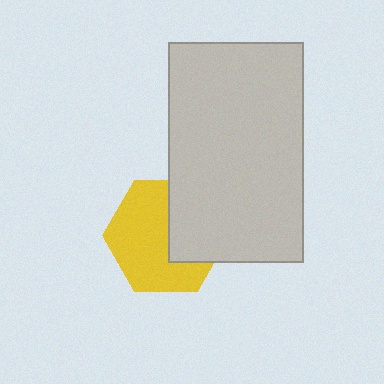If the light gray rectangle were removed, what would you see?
You would see the complete yellow hexagon.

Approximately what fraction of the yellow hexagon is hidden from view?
Roughly 38% of the yellow hexagon is hidden behind the light gray rectangle.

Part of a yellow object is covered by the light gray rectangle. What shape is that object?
It is a hexagon.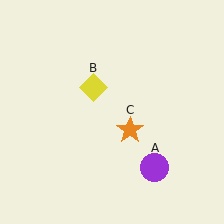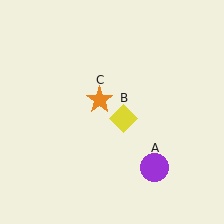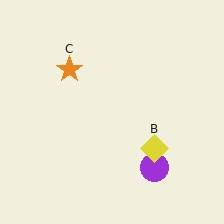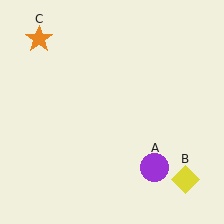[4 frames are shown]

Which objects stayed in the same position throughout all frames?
Purple circle (object A) remained stationary.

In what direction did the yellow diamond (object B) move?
The yellow diamond (object B) moved down and to the right.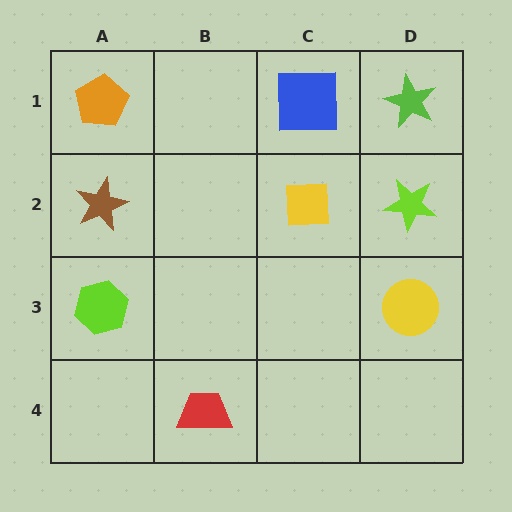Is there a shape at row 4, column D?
No, that cell is empty.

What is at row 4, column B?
A red trapezoid.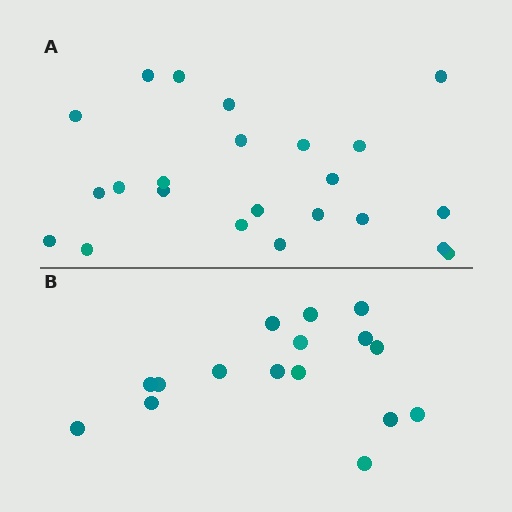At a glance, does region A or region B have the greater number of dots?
Region A (the top region) has more dots.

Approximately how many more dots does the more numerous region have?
Region A has roughly 8 or so more dots than region B.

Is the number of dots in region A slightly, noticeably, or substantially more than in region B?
Region A has noticeably more, but not dramatically so. The ratio is roughly 1.4 to 1.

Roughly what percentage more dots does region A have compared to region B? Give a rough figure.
About 45% more.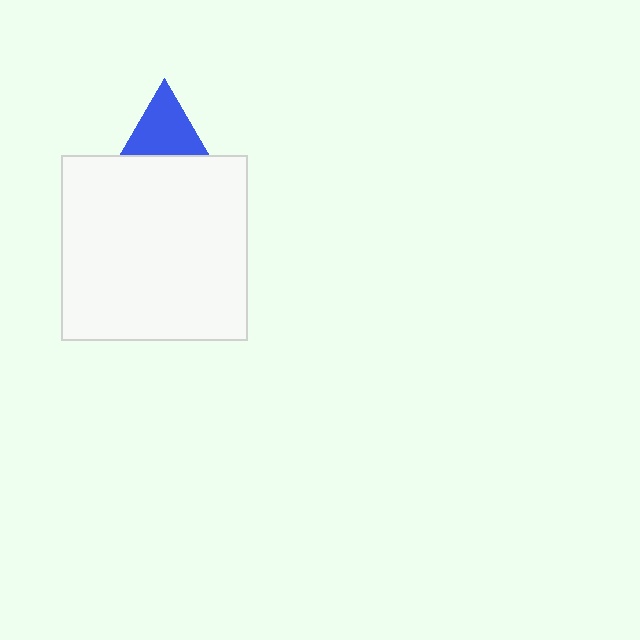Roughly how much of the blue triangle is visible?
About half of it is visible (roughly 47%).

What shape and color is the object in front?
The object in front is a white square.